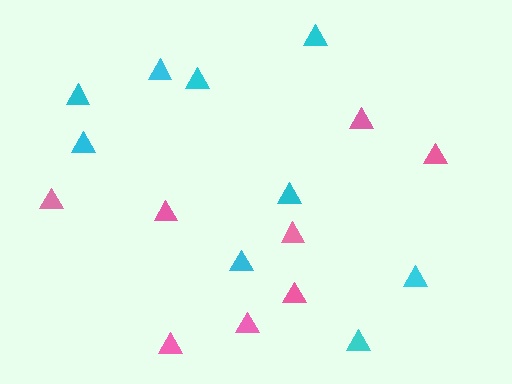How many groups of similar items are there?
There are 2 groups: one group of cyan triangles (9) and one group of pink triangles (8).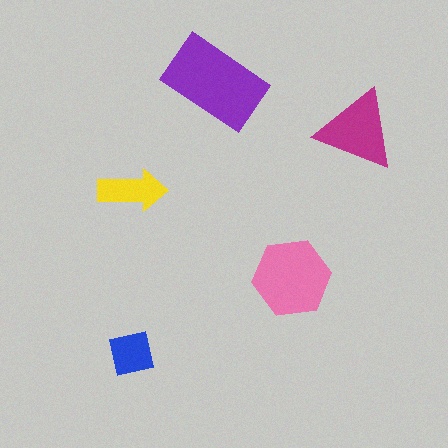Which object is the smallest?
The blue square.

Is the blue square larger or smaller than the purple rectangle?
Smaller.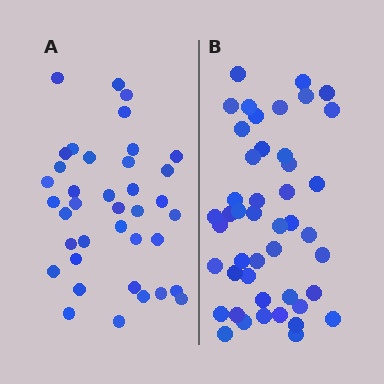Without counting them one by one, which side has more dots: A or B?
Region B (the right region) has more dots.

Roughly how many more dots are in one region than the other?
Region B has roughly 8 or so more dots than region A.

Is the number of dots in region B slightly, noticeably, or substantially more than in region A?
Region B has only slightly more — the two regions are fairly close. The ratio is roughly 1.2 to 1.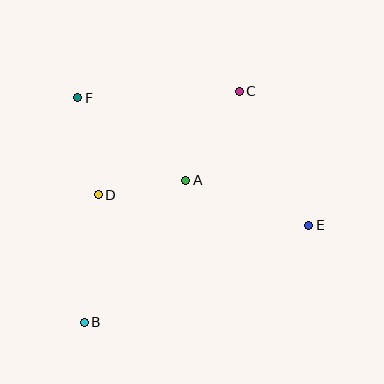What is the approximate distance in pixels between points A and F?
The distance between A and F is approximately 136 pixels.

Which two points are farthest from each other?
Points B and C are farthest from each other.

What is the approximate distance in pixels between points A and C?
The distance between A and C is approximately 104 pixels.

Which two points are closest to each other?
Points A and D are closest to each other.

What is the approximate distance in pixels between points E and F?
The distance between E and F is approximately 264 pixels.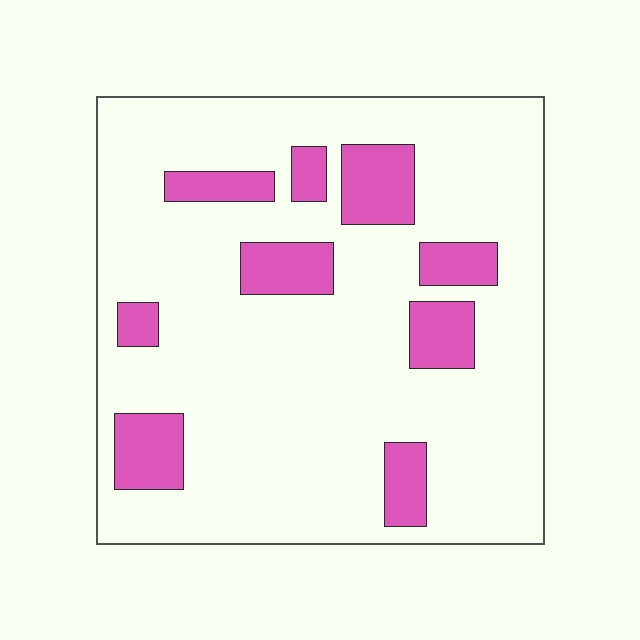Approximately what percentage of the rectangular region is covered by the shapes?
Approximately 20%.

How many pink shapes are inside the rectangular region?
9.